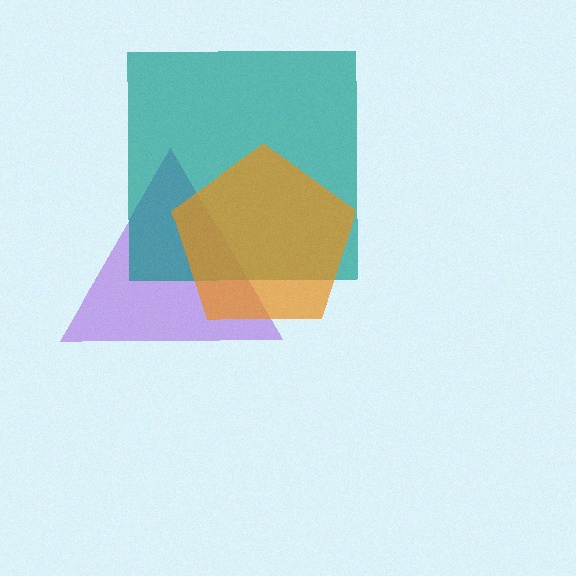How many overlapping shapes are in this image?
There are 3 overlapping shapes in the image.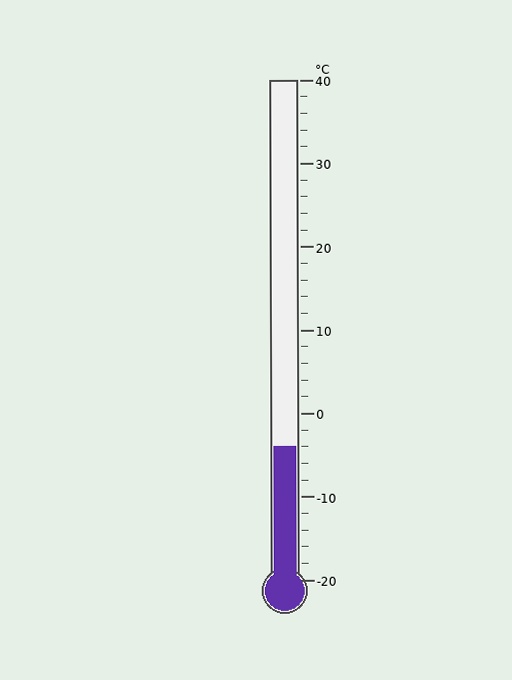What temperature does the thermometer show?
The thermometer shows approximately -4°C.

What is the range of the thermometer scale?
The thermometer scale ranges from -20°C to 40°C.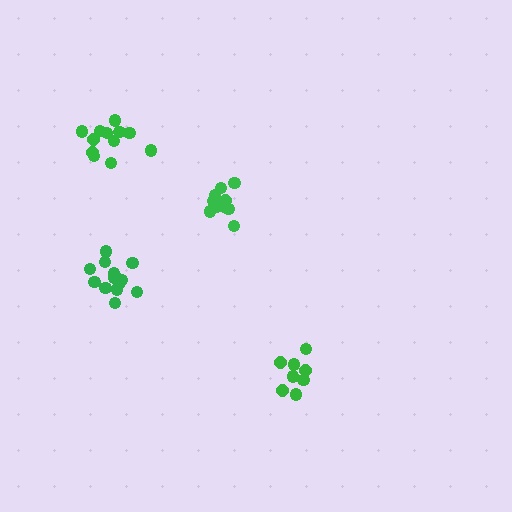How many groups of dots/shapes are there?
There are 4 groups.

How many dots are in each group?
Group 1: 8 dots, Group 2: 13 dots, Group 3: 14 dots, Group 4: 11 dots (46 total).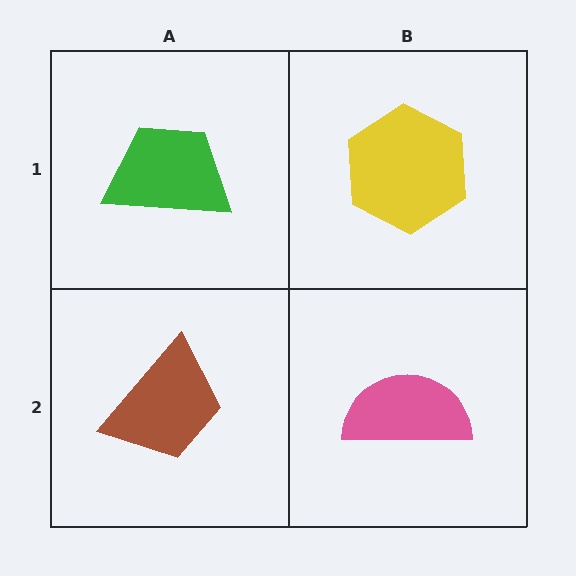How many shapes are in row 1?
2 shapes.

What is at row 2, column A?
A brown trapezoid.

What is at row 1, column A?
A green trapezoid.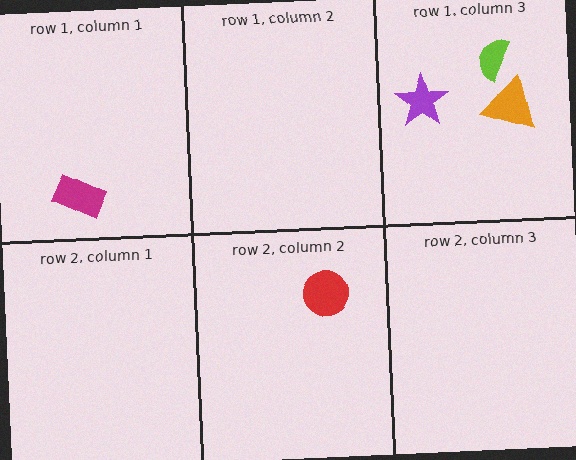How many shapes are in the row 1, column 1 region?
1.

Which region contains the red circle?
The row 2, column 2 region.